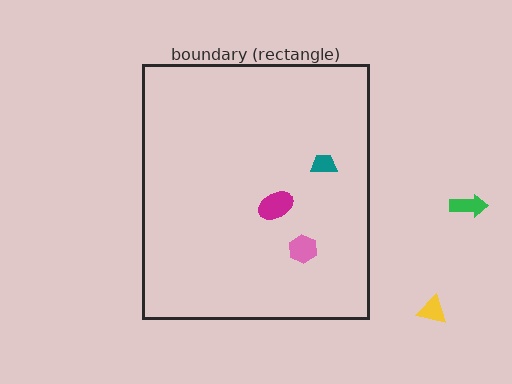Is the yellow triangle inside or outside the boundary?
Outside.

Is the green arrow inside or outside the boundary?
Outside.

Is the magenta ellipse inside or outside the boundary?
Inside.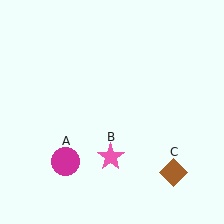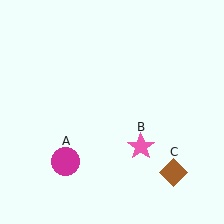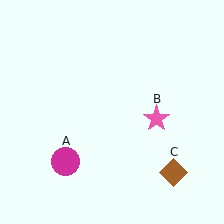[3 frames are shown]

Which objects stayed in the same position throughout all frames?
Magenta circle (object A) and brown diamond (object C) remained stationary.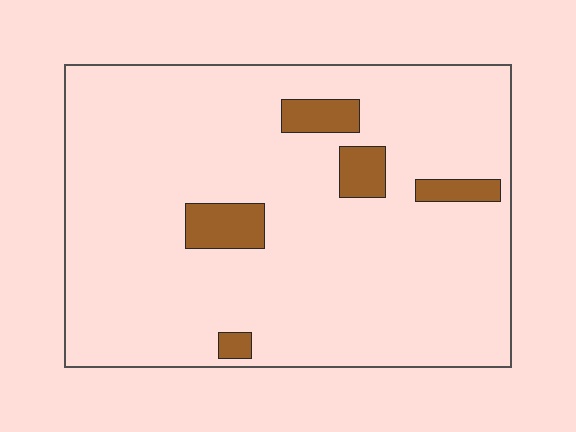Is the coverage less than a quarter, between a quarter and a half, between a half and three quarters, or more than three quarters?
Less than a quarter.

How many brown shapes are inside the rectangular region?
5.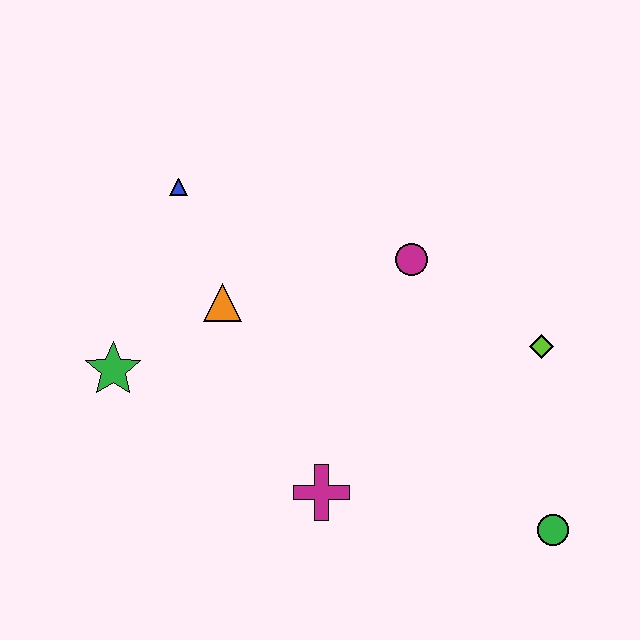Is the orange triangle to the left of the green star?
No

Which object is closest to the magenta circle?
The lime diamond is closest to the magenta circle.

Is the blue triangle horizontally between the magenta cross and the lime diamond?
No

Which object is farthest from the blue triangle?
The green circle is farthest from the blue triangle.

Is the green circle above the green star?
No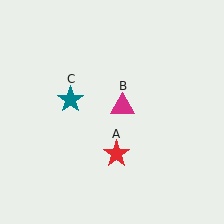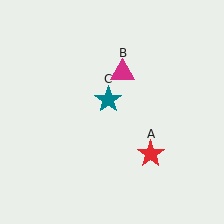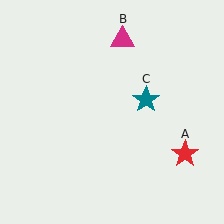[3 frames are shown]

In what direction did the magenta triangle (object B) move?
The magenta triangle (object B) moved up.